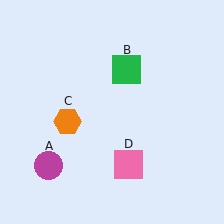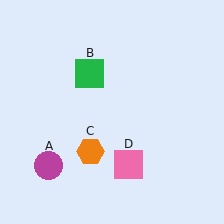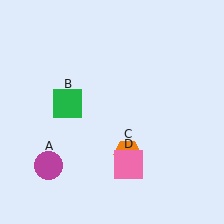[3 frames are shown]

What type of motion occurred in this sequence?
The green square (object B), orange hexagon (object C) rotated counterclockwise around the center of the scene.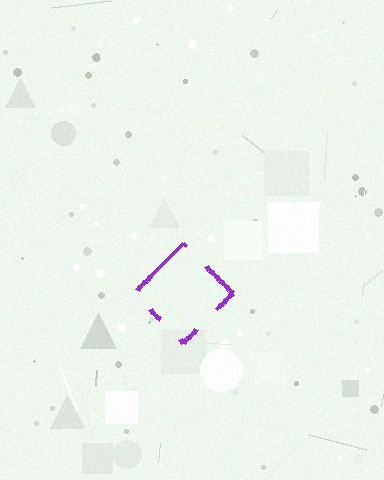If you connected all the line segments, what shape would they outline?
They would outline a diamond.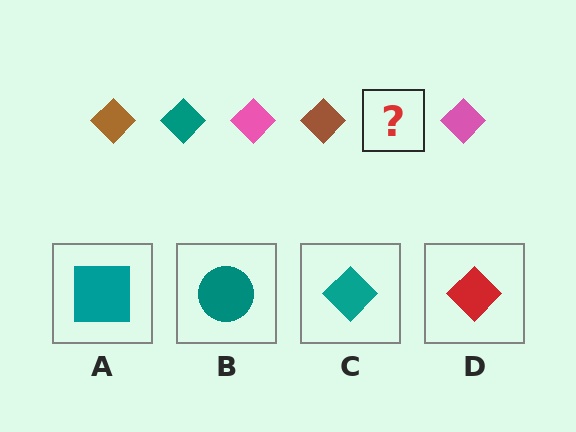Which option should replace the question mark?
Option C.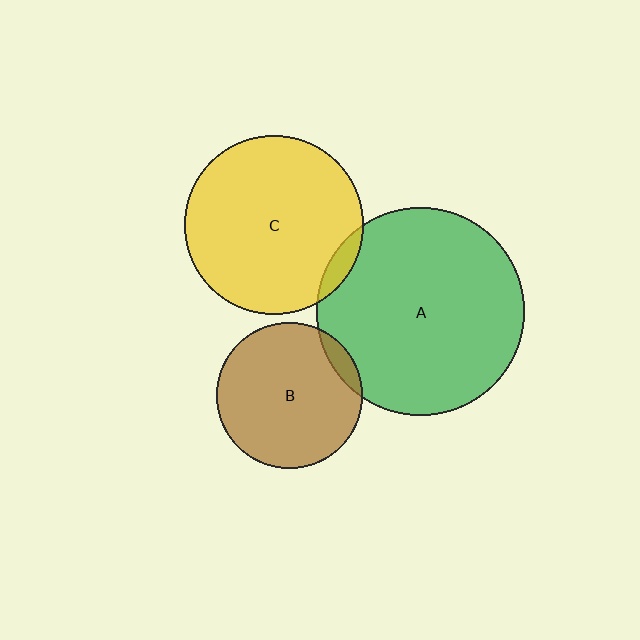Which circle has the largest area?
Circle A (green).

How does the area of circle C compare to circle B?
Approximately 1.5 times.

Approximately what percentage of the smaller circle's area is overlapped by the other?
Approximately 5%.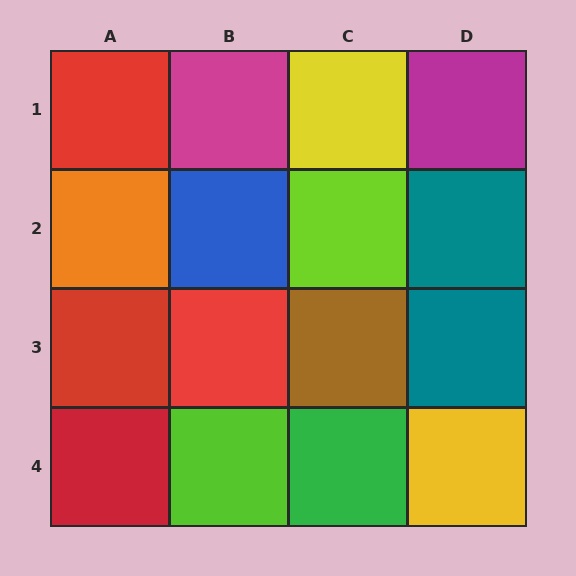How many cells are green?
1 cell is green.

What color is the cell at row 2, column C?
Lime.